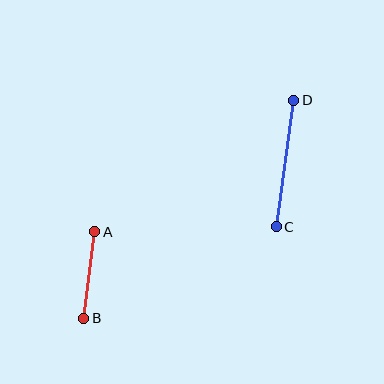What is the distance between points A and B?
The distance is approximately 88 pixels.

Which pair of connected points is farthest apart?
Points C and D are farthest apart.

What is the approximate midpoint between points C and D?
The midpoint is at approximately (285, 163) pixels.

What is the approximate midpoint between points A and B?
The midpoint is at approximately (89, 275) pixels.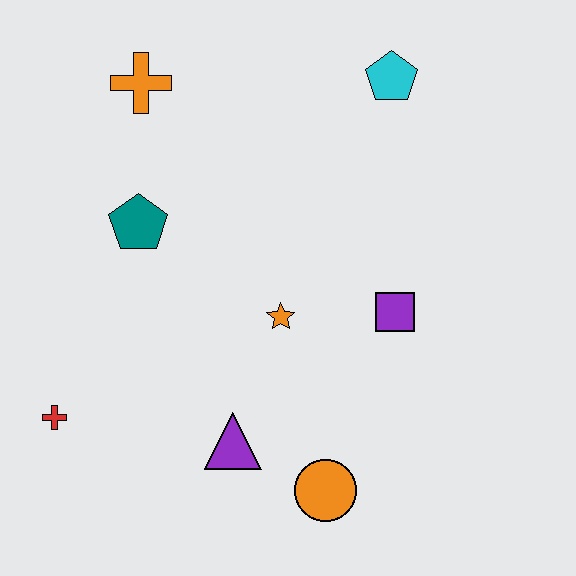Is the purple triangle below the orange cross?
Yes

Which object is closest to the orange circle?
The purple triangle is closest to the orange circle.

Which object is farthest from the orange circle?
The orange cross is farthest from the orange circle.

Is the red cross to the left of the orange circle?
Yes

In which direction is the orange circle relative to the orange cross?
The orange circle is below the orange cross.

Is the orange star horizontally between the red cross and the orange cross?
No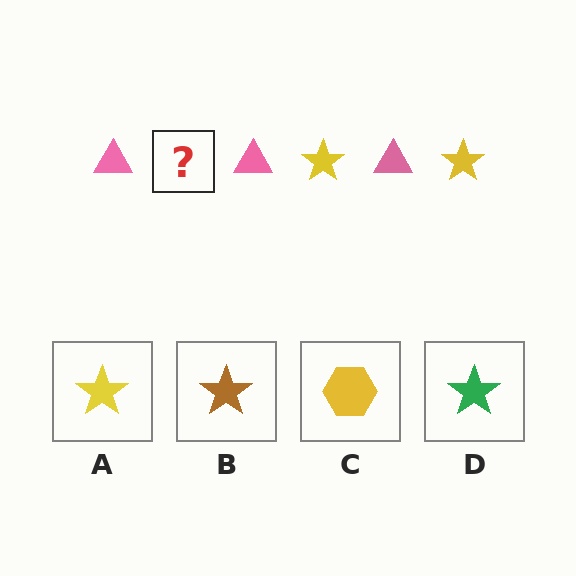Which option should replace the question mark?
Option A.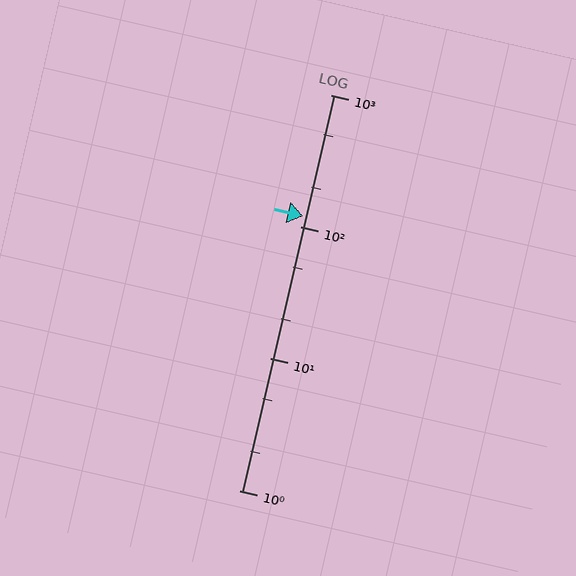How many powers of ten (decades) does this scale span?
The scale spans 3 decades, from 1 to 1000.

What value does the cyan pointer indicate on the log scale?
The pointer indicates approximately 120.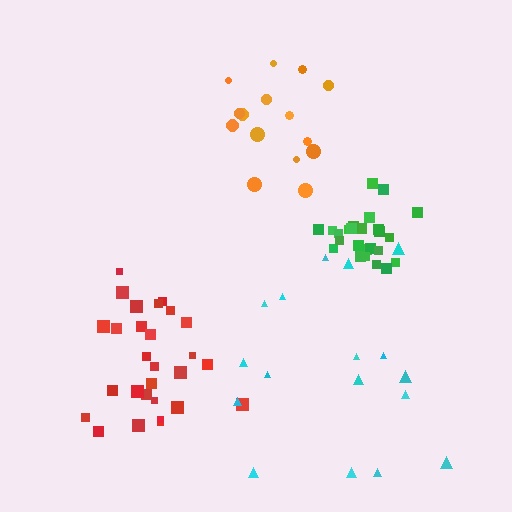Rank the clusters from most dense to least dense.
green, red, orange, cyan.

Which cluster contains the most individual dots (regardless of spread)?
Red (28).